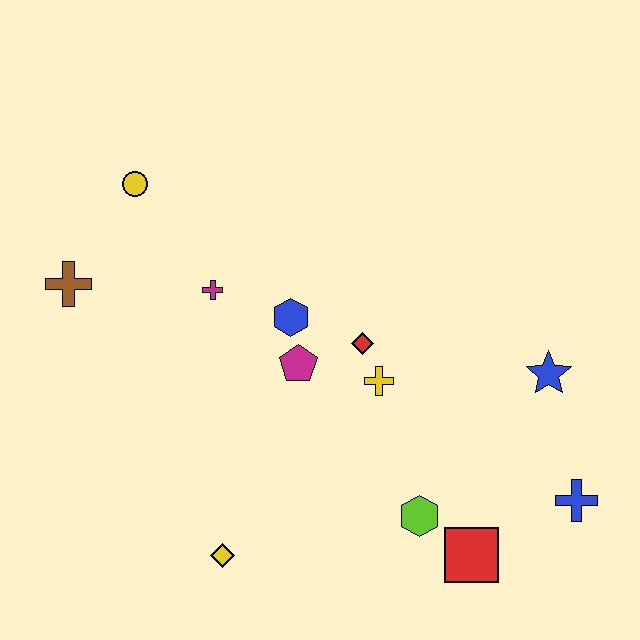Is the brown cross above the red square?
Yes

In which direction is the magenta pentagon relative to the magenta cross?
The magenta pentagon is to the right of the magenta cross.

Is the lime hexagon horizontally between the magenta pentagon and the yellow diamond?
No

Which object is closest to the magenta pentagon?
The blue hexagon is closest to the magenta pentagon.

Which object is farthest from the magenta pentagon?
The blue cross is farthest from the magenta pentagon.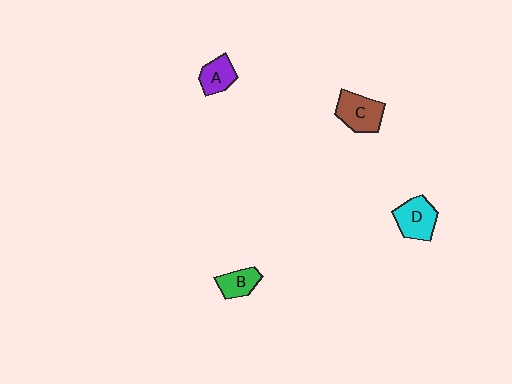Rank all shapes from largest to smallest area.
From largest to smallest: C (brown), D (cyan), A (purple), B (green).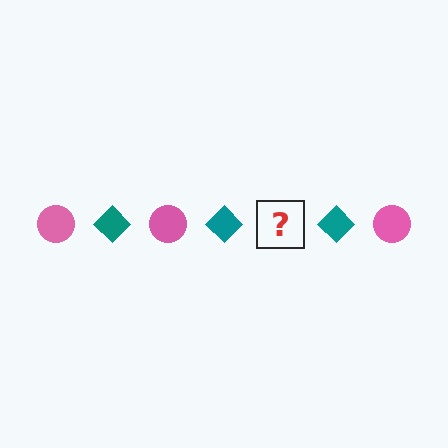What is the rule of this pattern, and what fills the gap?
The rule is that the pattern alternates between pink circle and teal diamond. The gap should be filled with a pink circle.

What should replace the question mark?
The question mark should be replaced with a pink circle.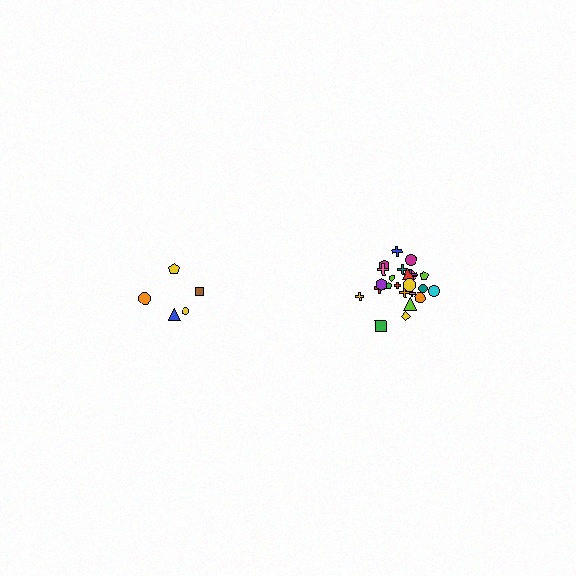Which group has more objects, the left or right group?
The right group.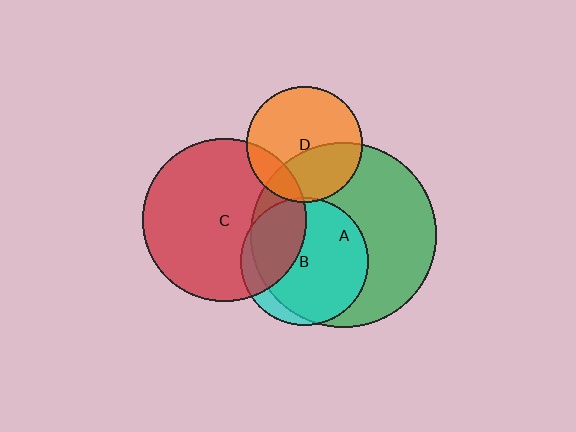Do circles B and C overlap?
Yes.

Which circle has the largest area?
Circle A (green).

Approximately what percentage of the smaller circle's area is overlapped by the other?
Approximately 35%.